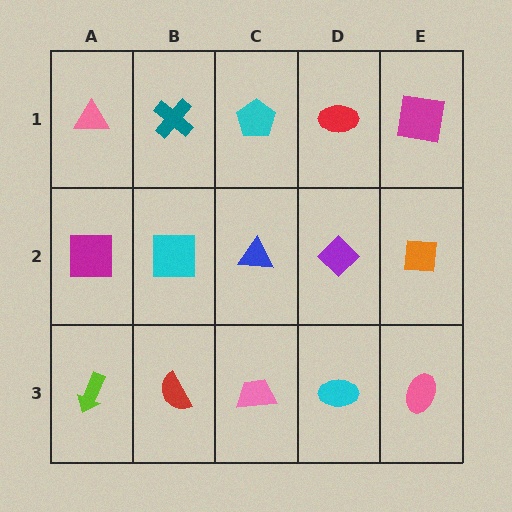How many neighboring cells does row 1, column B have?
3.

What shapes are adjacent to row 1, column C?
A blue triangle (row 2, column C), a teal cross (row 1, column B), a red ellipse (row 1, column D).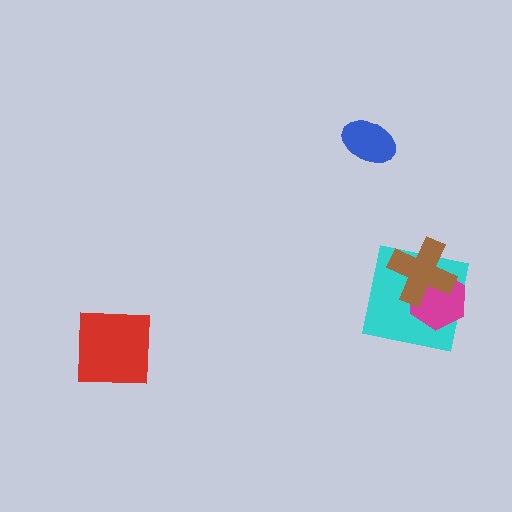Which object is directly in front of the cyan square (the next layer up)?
The magenta hexagon is directly in front of the cyan square.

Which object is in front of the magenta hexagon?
The brown cross is in front of the magenta hexagon.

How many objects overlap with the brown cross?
2 objects overlap with the brown cross.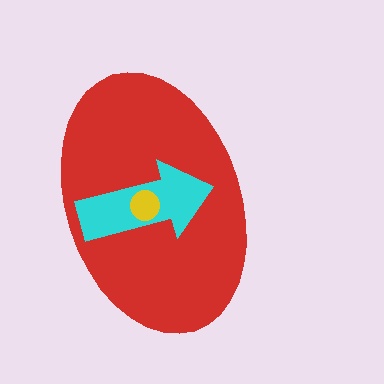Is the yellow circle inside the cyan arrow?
Yes.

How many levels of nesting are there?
3.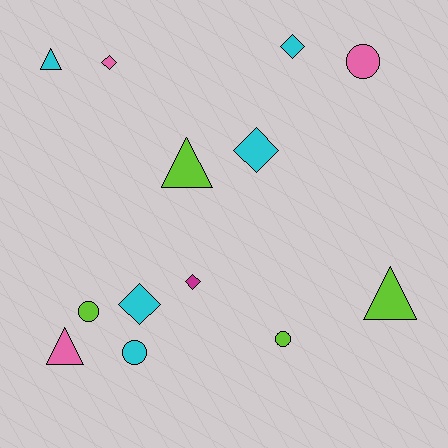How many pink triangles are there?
There is 1 pink triangle.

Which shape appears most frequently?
Diamond, with 5 objects.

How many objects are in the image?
There are 13 objects.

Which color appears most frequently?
Cyan, with 5 objects.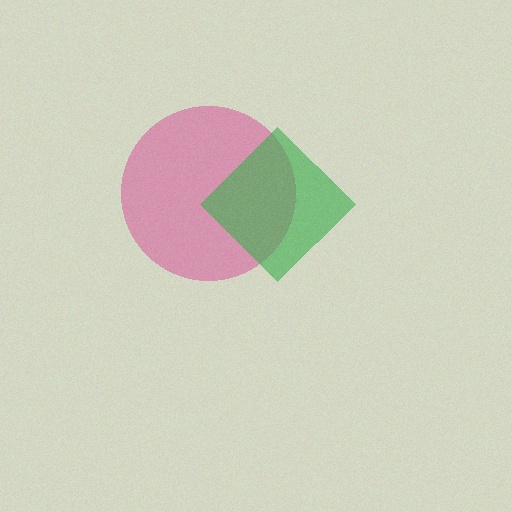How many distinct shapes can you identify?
There are 2 distinct shapes: a pink circle, a green diamond.